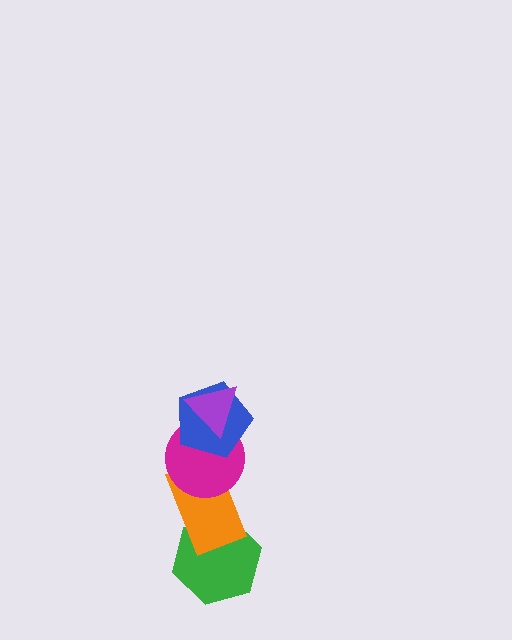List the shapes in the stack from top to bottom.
From top to bottom: the purple triangle, the blue pentagon, the magenta circle, the orange rectangle, the green hexagon.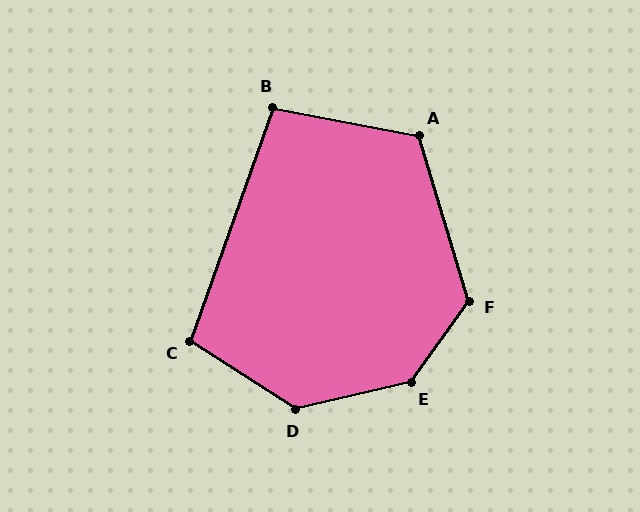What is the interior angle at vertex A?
Approximately 118 degrees (obtuse).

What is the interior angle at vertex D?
Approximately 134 degrees (obtuse).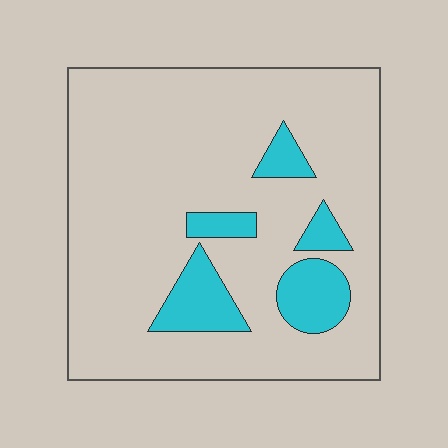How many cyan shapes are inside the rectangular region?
5.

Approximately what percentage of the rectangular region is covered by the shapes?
Approximately 15%.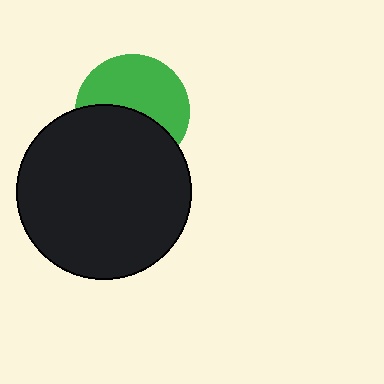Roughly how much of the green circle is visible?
About half of it is visible (roughly 54%).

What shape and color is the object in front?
The object in front is a black circle.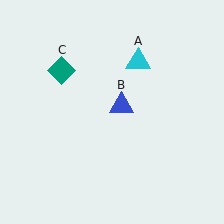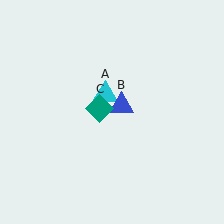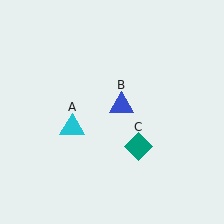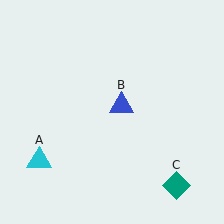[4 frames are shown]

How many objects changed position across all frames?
2 objects changed position: cyan triangle (object A), teal diamond (object C).